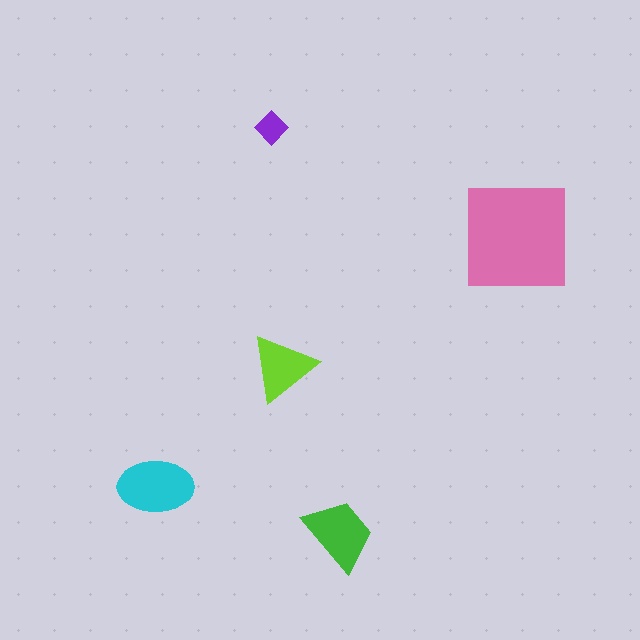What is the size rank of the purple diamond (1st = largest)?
5th.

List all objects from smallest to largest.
The purple diamond, the lime triangle, the green trapezoid, the cyan ellipse, the pink square.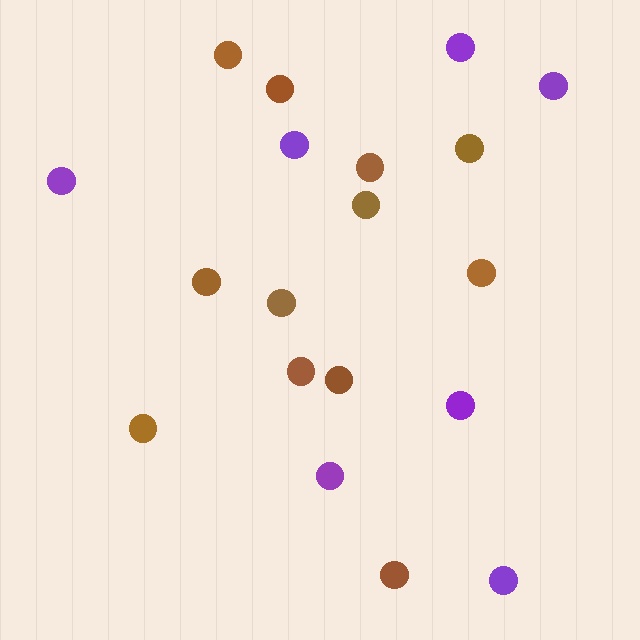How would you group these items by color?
There are 2 groups: one group of brown circles (12) and one group of purple circles (7).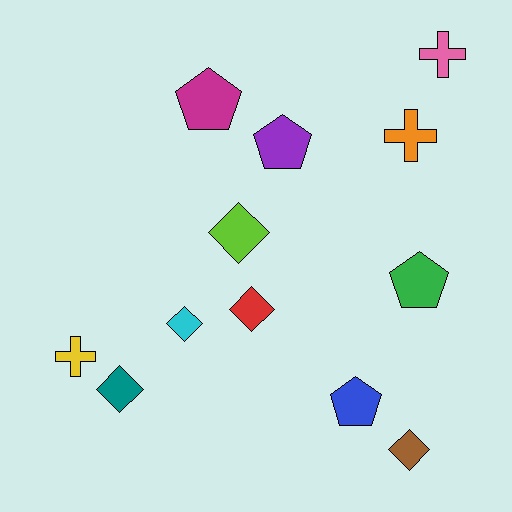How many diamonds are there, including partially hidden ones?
There are 5 diamonds.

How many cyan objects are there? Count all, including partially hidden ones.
There is 1 cyan object.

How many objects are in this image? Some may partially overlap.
There are 12 objects.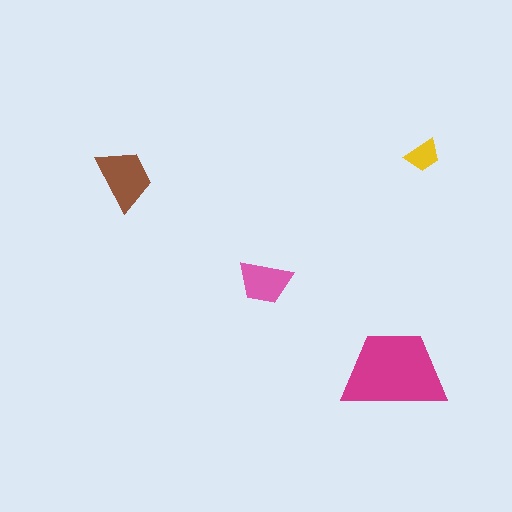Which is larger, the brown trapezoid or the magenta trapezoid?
The magenta one.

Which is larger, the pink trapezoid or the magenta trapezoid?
The magenta one.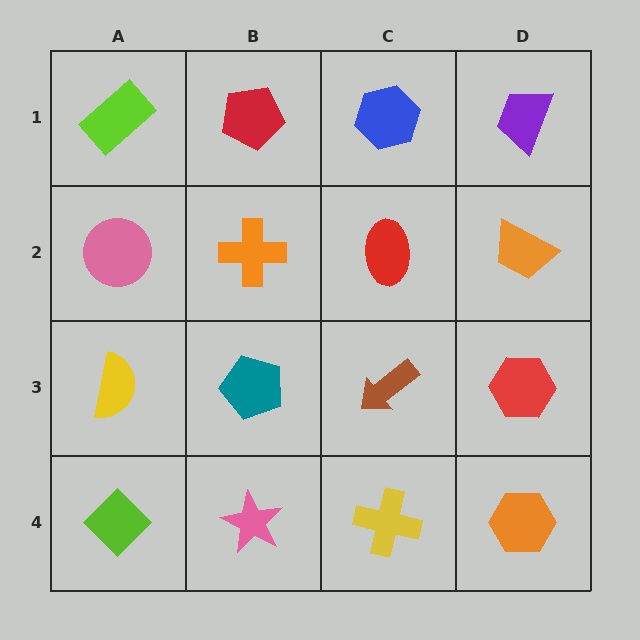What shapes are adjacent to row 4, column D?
A red hexagon (row 3, column D), a yellow cross (row 4, column C).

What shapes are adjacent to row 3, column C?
A red ellipse (row 2, column C), a yellow cross (row 4, column C), a teal pentagon (row 3, column B), a red hexagon (row 3, column D).